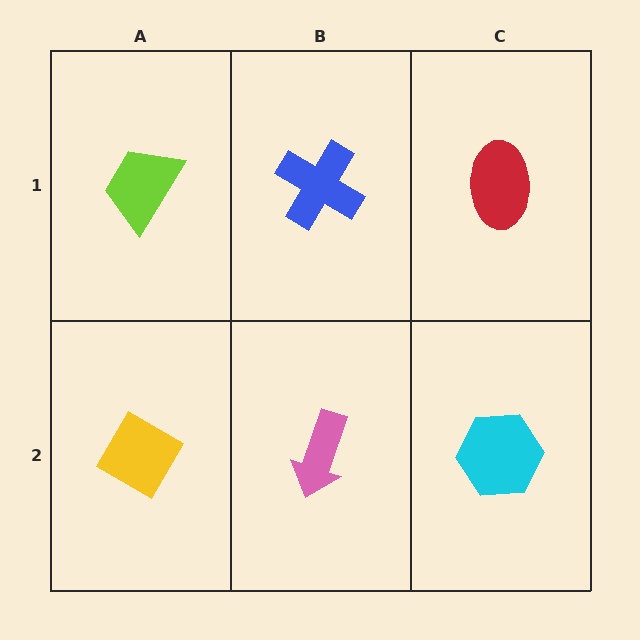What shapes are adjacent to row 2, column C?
A red ellipse (row 1, column C), a pink arrow (row 2, column B).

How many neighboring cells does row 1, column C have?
2.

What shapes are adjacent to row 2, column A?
A lime trapezoid (row 1, column A), a pink arrow (row 2, column B).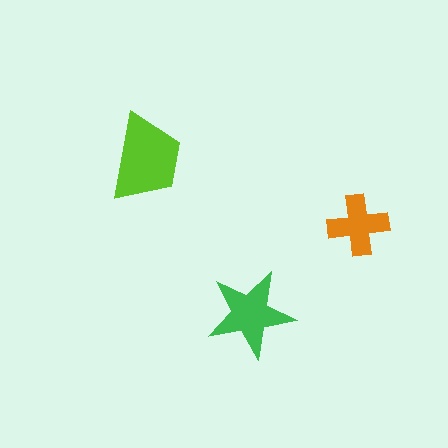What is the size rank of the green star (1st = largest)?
2nd.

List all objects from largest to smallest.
The lime trapezoid, the green star, the orange cross.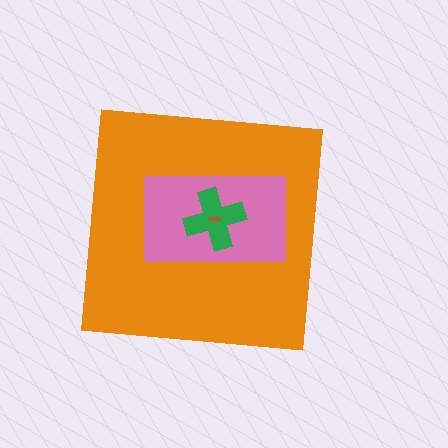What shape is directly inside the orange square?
The pink rectangle.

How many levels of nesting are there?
4.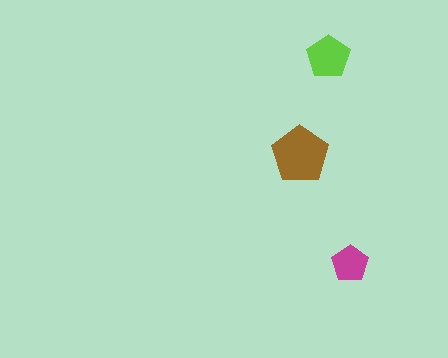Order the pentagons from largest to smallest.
the brown one, the lime one, the magenta one.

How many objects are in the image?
There are 3 objects in the image.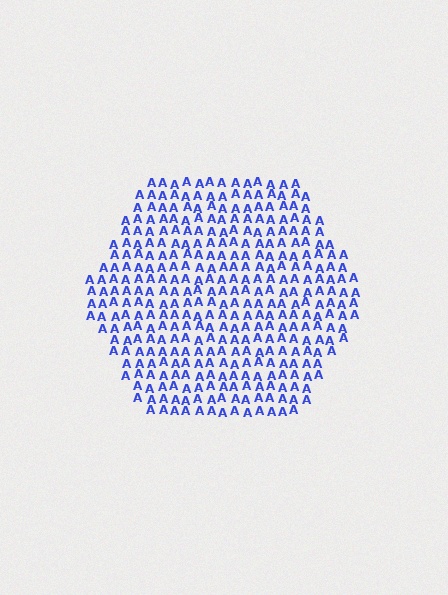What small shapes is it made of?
It is made of small letter A's.